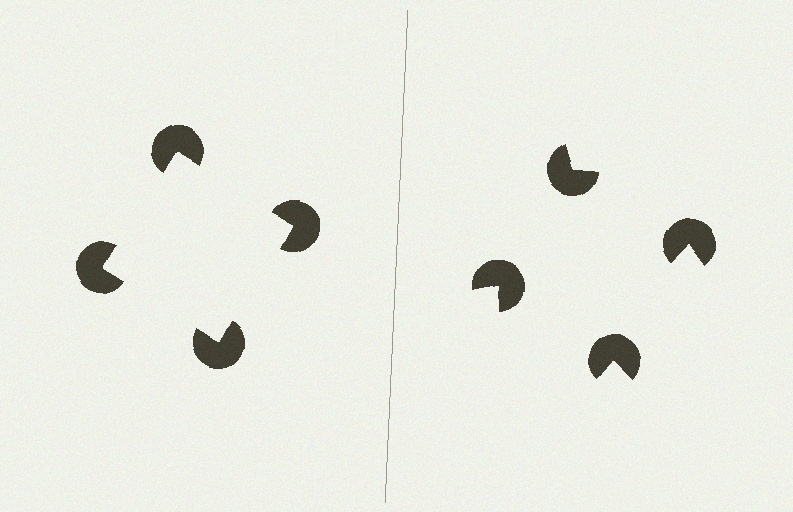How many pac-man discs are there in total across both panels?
8 — 4 on each side.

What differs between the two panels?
The pac-man discs are positioned identically on both sides; only the wedge orientations differ. On the left they align to a square; on the right they are misaligned.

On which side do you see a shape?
An illusory square appears on the left side. On the right side the wedge cuts are rotated, so no coherent shape forms.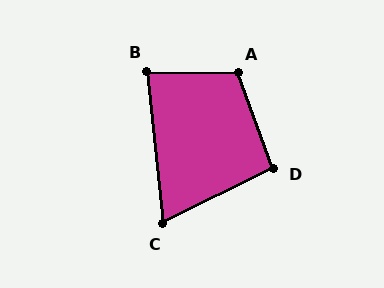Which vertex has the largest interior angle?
A, at approximately 111 degrees.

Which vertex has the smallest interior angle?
C, at approximately 69 degrees.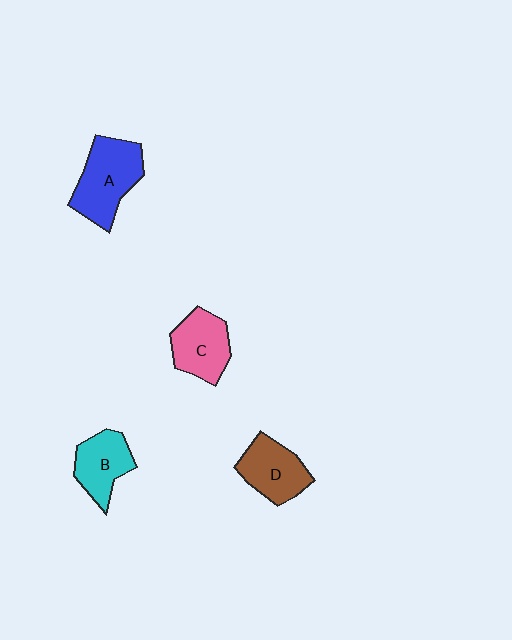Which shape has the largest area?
Shape A (blue).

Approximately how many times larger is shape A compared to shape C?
Approximately 1.3 times.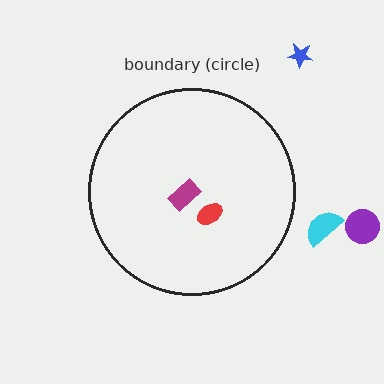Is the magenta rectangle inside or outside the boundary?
Inside.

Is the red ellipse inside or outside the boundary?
Inside.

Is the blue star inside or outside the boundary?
Outside.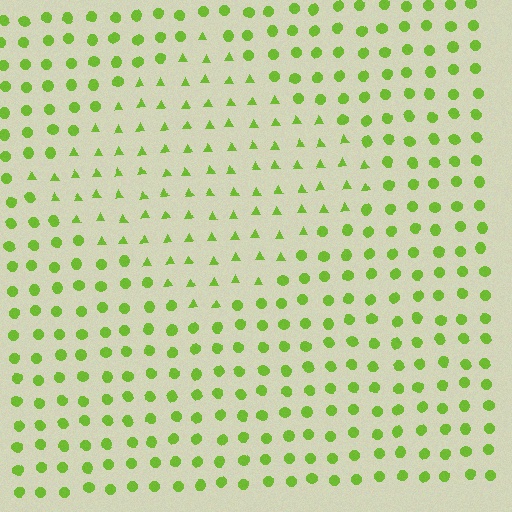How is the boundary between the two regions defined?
The boundary is defined by a change in element shape: triangles inside vs. circles outside. All elements share the same color and spacing.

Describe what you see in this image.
The image is filled with small lime elements arranged in a uniform grid. A diamond-shaped region contains triangles, while the surrounding area contains circles. The boundary is defined purely by the change in element shape.